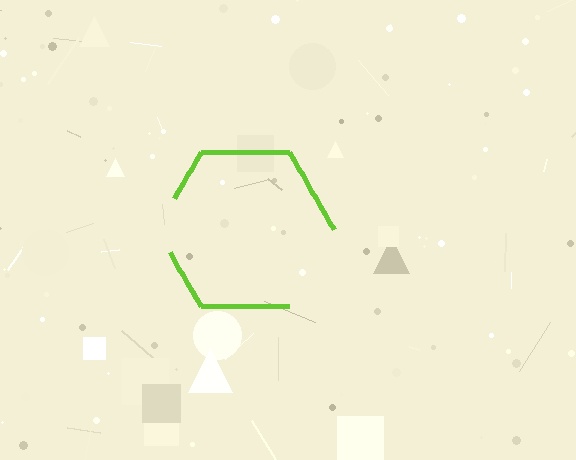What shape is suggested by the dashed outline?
The dashed outline suggests a hexagon.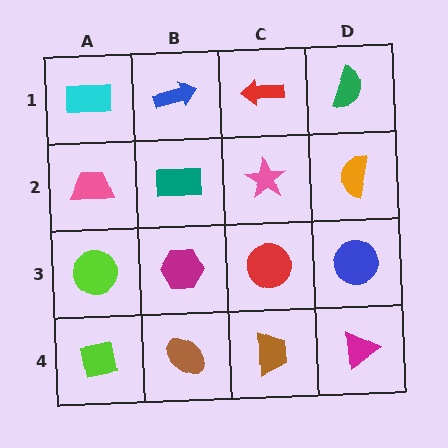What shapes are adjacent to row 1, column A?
A pink trapezoid (row 2, column A), a blue arrow (row 1, column B).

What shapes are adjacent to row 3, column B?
A teal rectangle (row 2, column B), a brown ellipse (row 4, column B), a lime circle (row 3, column A), a red circle (row 3, column C).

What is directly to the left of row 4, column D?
A brown trapezoid.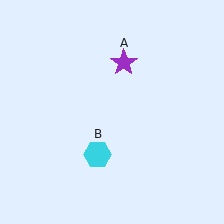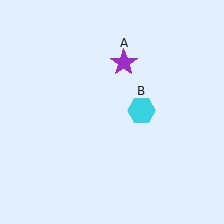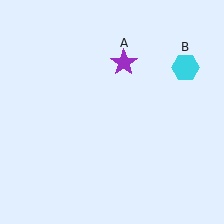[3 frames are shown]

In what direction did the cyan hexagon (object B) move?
The cyan hexagon (object B) moved up and to the right.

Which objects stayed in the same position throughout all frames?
Purple star (object A) remained stationary.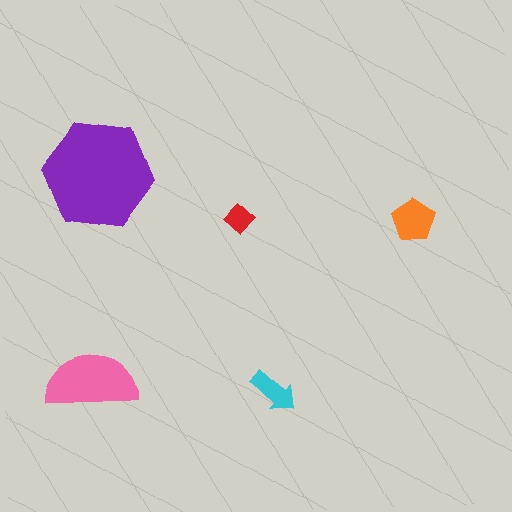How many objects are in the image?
There are 5 objects in the image.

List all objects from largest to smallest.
The purple hexagon, the pink semicircle, the orange pentagon, the cyan arrow, the red diamond.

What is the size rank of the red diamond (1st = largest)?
5th.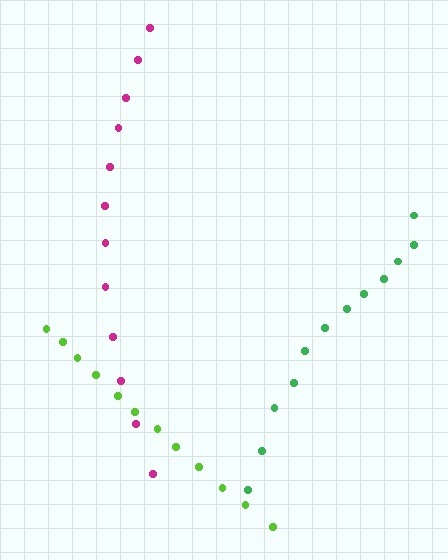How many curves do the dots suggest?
There are 3 distinct paths.